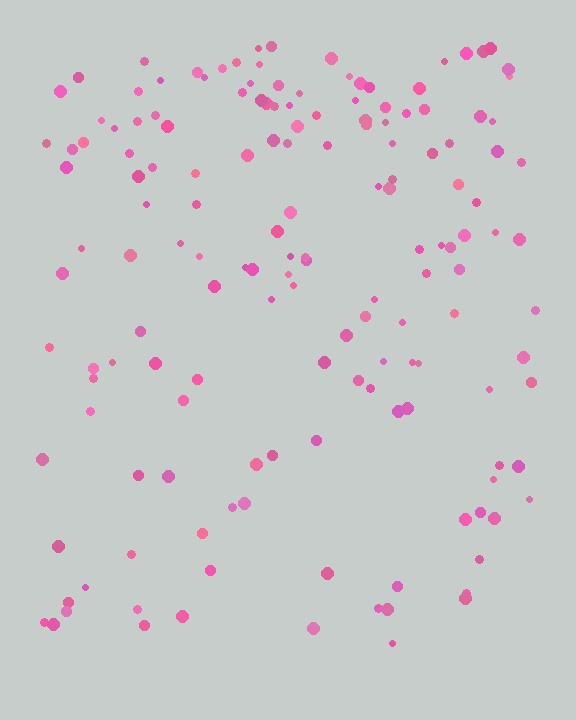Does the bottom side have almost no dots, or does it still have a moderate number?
Still a moderate number, just noticeably fewer than the top.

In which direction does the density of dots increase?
From bottom to top, with the top side densest.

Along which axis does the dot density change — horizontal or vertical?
Vertical.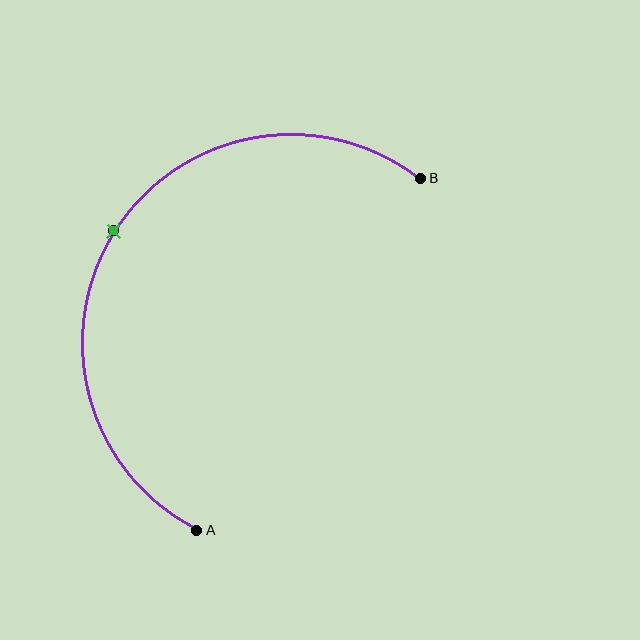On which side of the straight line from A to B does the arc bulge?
The arc bulges to the left of the straight line connecting A and B.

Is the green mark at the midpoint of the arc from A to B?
Yes. The green mark lies on the arc at equal arc-length from both A and B — it is the arc midpoint.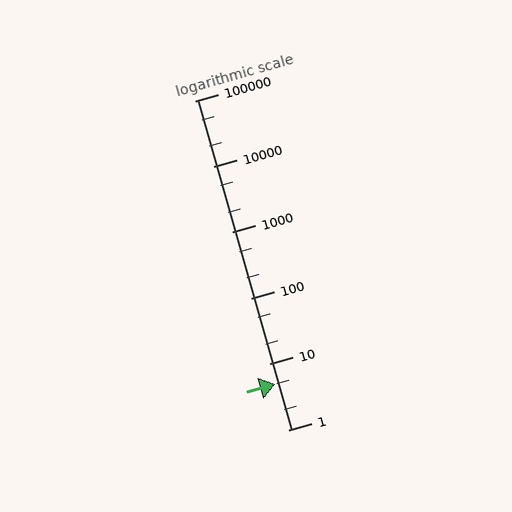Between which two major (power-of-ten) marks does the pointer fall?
The pointer is between 1 and 10.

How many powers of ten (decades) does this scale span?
The scale spans 5 decades, from 1 to 100000.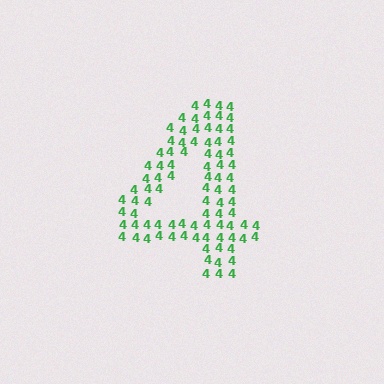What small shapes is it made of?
It is made of small digit 4's.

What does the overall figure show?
The overall figure shows the digit 4.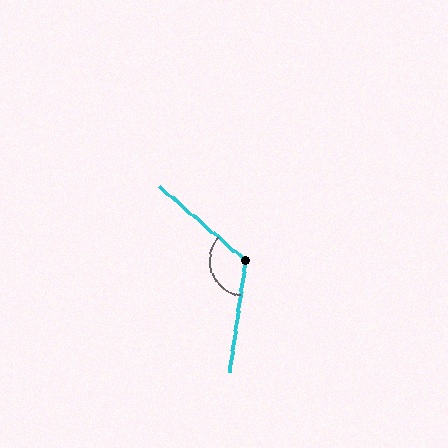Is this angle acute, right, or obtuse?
It is obtuse.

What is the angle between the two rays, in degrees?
Approximately 122 degrees.